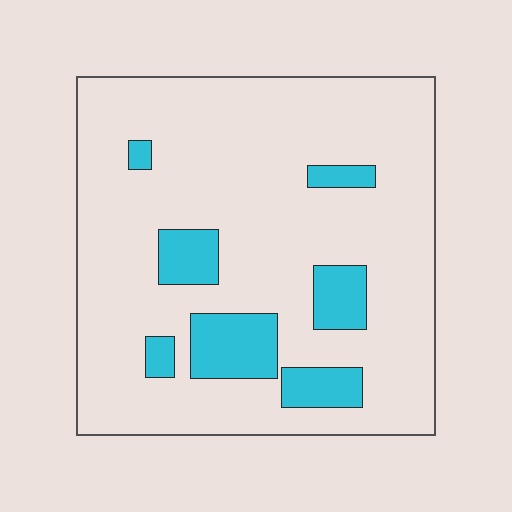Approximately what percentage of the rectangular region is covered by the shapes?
Approximately 15%.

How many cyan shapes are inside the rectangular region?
7.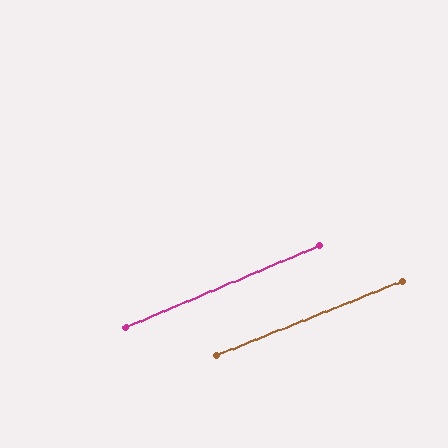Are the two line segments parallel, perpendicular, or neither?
Parallel — their directions differ by only 1.3°.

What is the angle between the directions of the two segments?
Approximately 1 degree.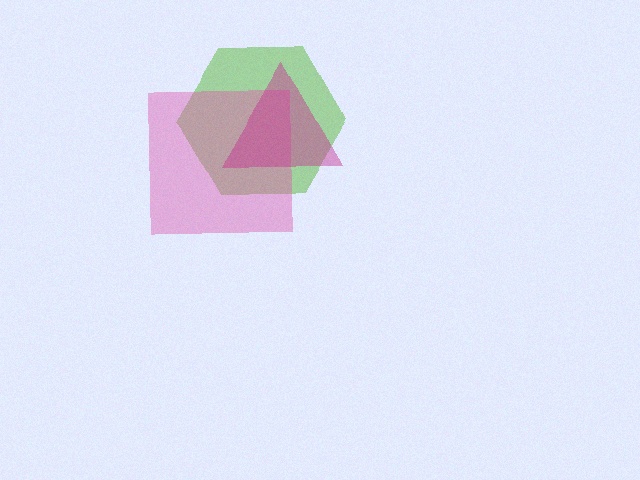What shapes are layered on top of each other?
The layered shapes are: a lime hexagon, a pink square, a magenta triangle.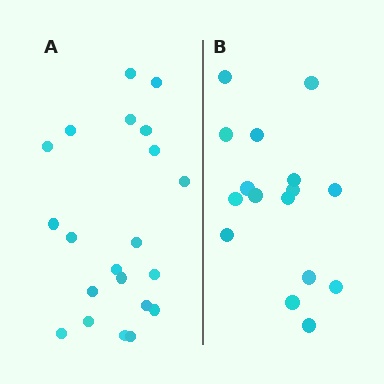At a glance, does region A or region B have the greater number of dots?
Region A (the left region) has more dots.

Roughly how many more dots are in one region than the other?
Region A has about 5 more dots than region B.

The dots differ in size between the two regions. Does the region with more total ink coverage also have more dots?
No. Region B has more total ink coverage because its dots are larger, but region A actually contains more individual dots. Total area can be misleading — the number of items is what matters here.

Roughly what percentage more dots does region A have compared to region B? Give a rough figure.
About 30% more.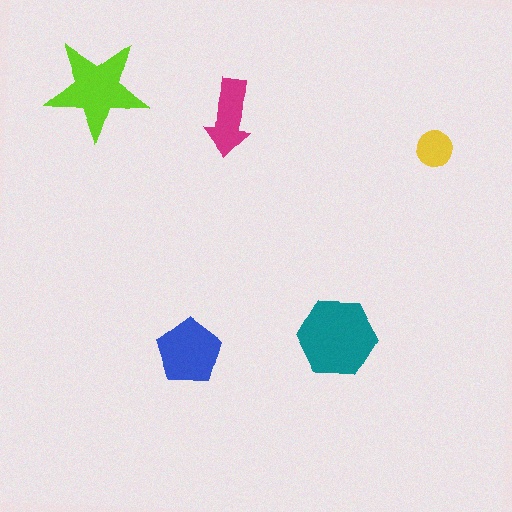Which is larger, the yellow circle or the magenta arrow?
The magenta arrow.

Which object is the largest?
The teal hexagon.